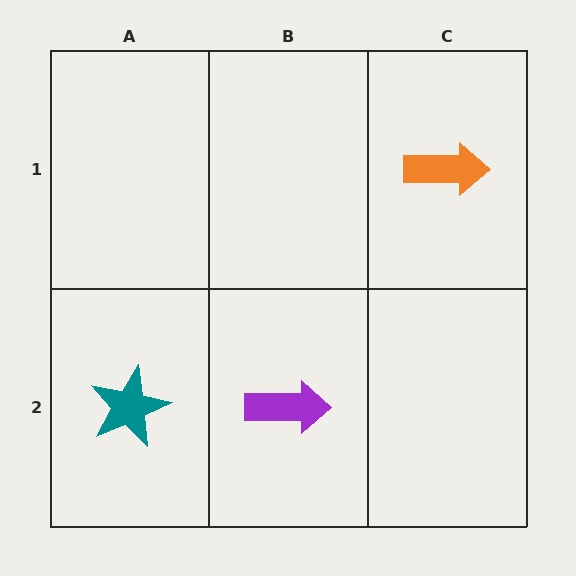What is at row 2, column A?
A teal star.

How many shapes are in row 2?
2 shapes.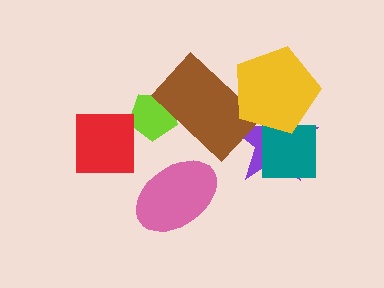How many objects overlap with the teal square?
2 objects overlap with the teal square.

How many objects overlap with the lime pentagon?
1 object overlaps with the lime pentagon.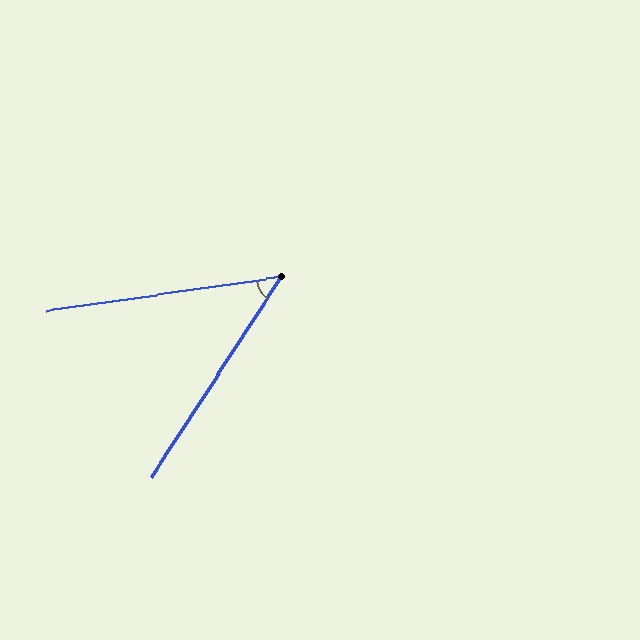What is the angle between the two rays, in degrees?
Approximately 49 degrees.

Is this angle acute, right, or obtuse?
It is acute.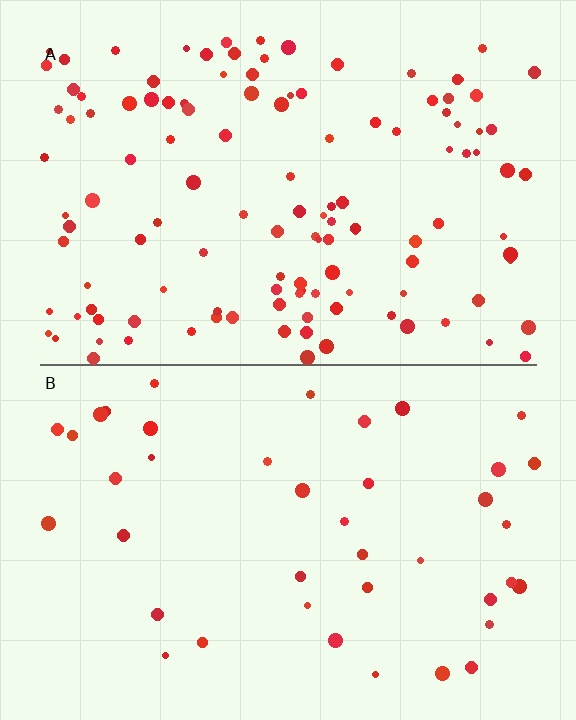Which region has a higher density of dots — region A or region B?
A (the top).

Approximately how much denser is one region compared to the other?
Approximately 3.1× — region A over region B.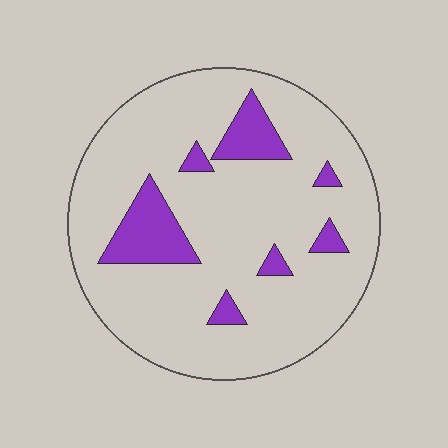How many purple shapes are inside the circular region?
7.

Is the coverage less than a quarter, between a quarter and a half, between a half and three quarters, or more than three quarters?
Less than a quarter.